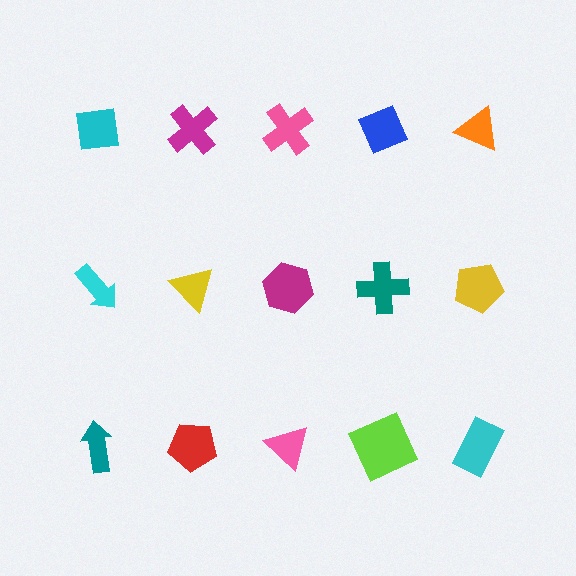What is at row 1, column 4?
A blue diamond.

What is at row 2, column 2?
A yellow triangle.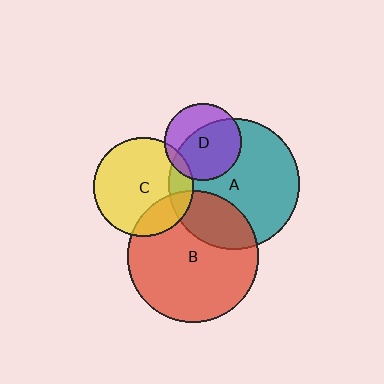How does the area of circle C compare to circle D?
Approximately 1.7 times.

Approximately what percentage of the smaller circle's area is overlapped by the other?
Approximately 65%.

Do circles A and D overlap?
Yes.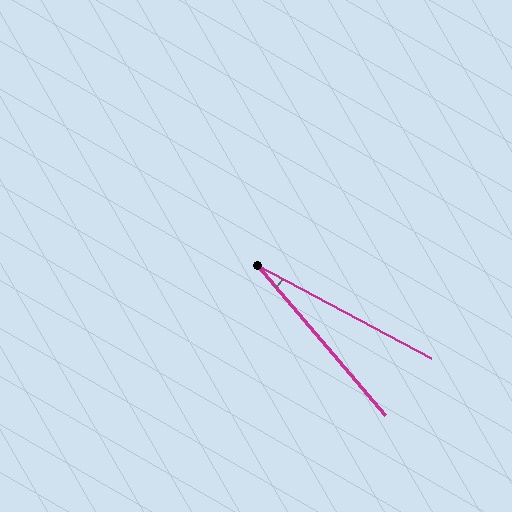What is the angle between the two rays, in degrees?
Approximately 21 degrees.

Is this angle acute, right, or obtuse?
It is acute.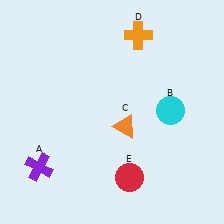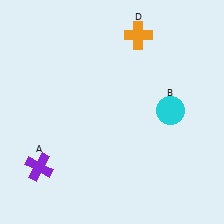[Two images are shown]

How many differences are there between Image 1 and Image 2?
There are 2 differences between the two images.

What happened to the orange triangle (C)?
The orange triangle (C) was removed in Image 2. It was in the bottom-right area of Image 1.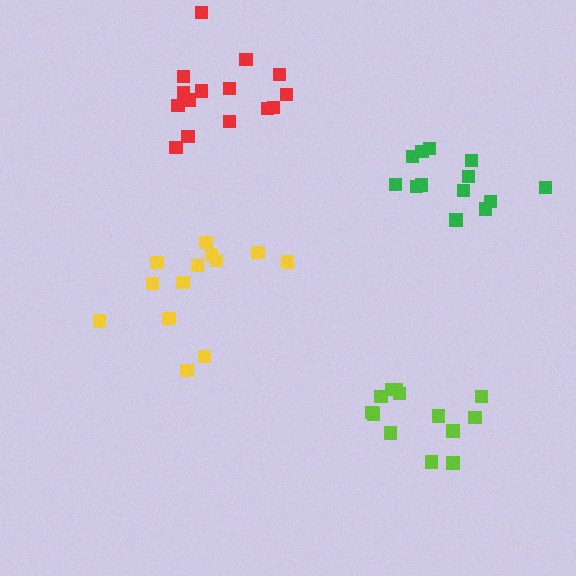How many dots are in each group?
Group 1: 13 dots, Group 2: 13 dots, Group 3: 13 dots, Group 4: 15 dots (54 total).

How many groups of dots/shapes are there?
There are 4 groups.